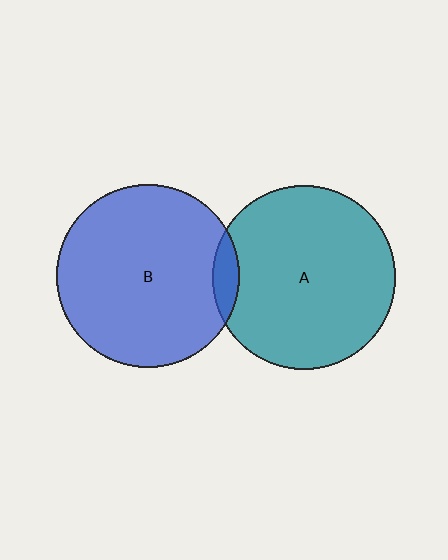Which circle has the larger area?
Circle A (teal).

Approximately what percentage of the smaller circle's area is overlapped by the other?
Approximately 5%.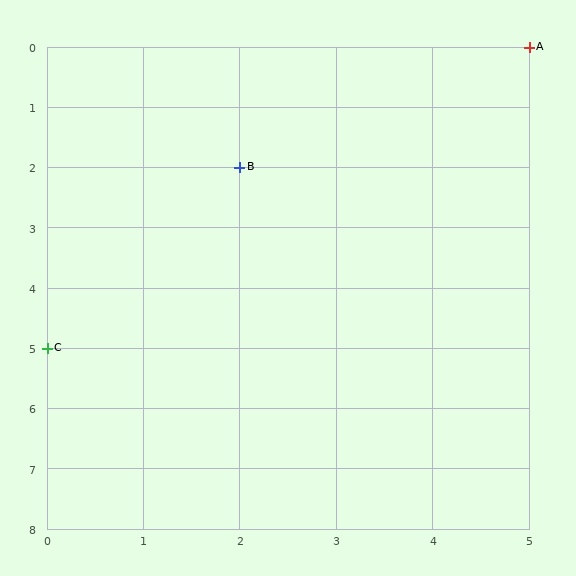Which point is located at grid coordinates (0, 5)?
Point C is at (0, 5).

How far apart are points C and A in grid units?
Points C and A are 5 columns and 5 rows apart (about 7.1 grid units diagonally).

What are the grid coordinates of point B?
Point B is at grid coordinates (2, 2).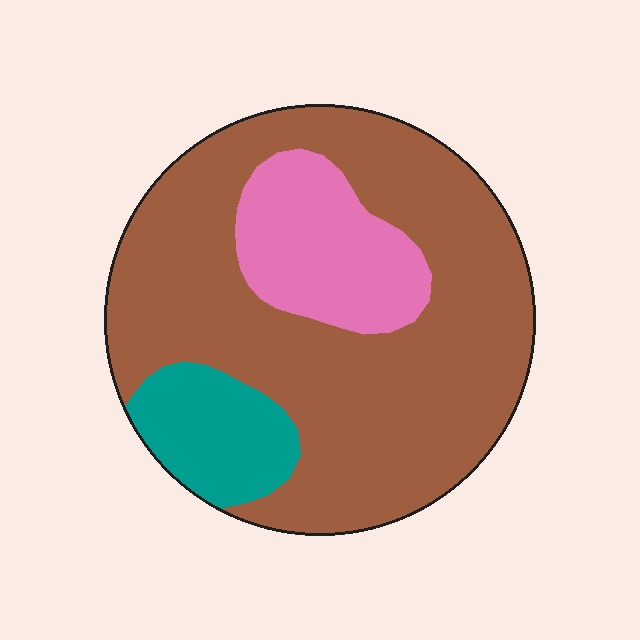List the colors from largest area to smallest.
From largest to smallest: brown, pink, teal.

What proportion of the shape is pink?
Pink covers roughly 15% of the shape.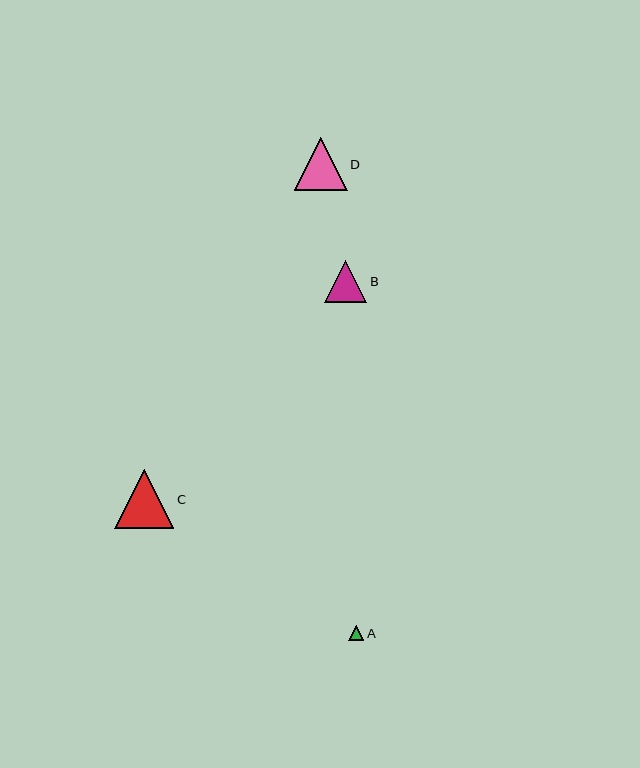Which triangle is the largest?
Triangle C is the largest with a size of approximately 59 pixels.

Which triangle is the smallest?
Triangle A is the smallest with a size of approximately 16 pixels.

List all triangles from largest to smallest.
From largest to smallest: C, D, B, A.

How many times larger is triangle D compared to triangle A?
Triangle D is approximately 3.3 times the size of triangle A.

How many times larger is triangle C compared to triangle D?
Triangle C is approximately 1.1 times the size of triangle D.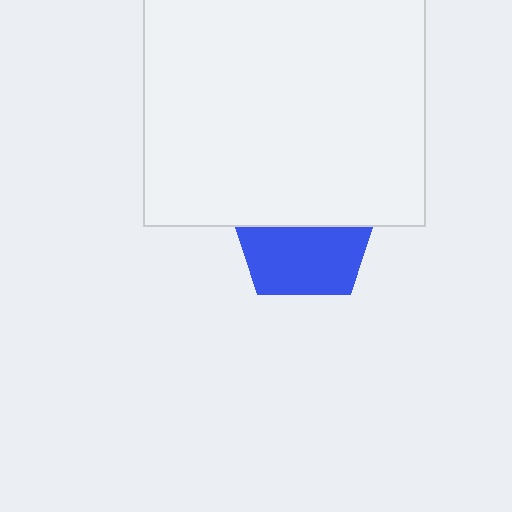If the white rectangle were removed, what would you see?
You would see the complete blue pentagon.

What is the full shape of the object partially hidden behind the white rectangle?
The partially hidden object is a blue pentagon.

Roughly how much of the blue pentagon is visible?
About half of it is visible (roughly 52%).